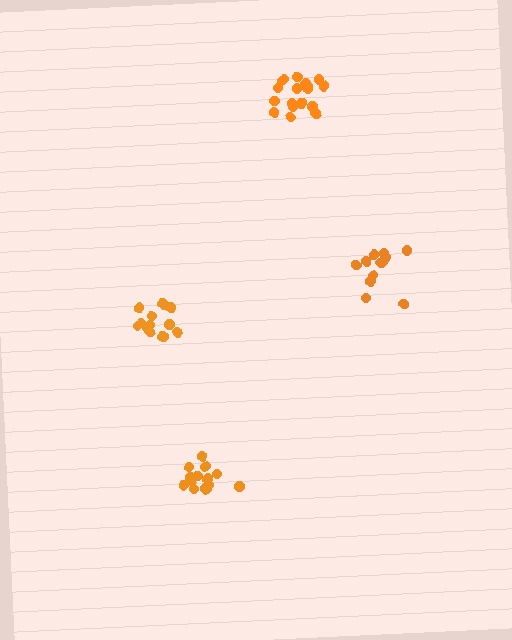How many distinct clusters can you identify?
There are 4 distinct clusters.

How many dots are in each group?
Group 1: 12 dots, Group 2: 14 dots, Group 3: 18 dots, Group 4: 14 dots (58 total).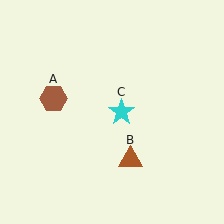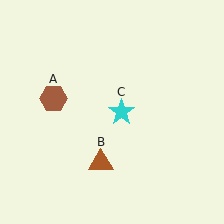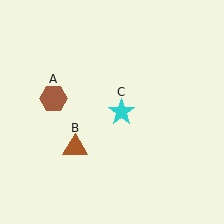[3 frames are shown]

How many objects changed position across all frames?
1 object changed position: brown triangle (object B).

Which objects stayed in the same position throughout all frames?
Brown hexagon (object A) and cyan star (object C) remained stationary.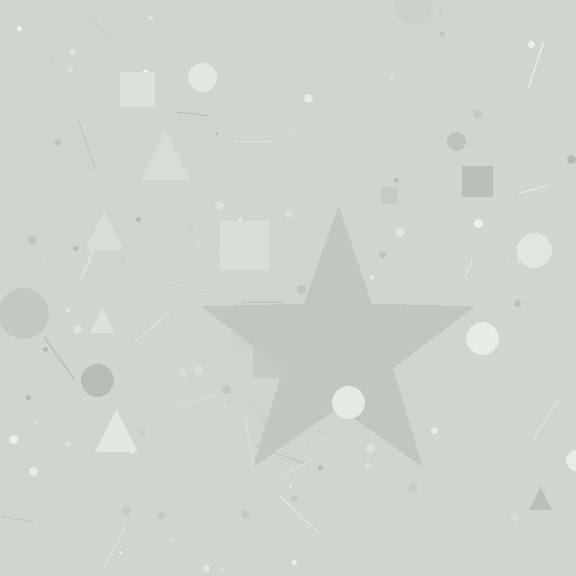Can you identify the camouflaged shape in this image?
The camouflaged shape is a star.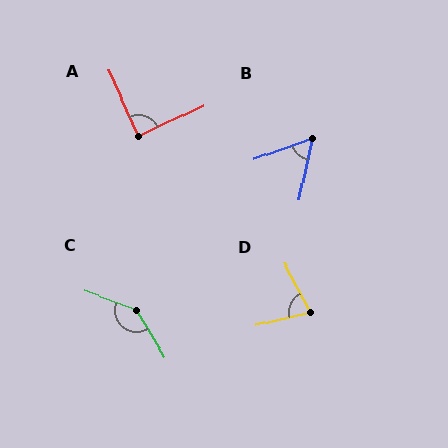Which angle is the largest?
C, at approximately 141 degrees.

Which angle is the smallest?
B, at approximately 59 degrees.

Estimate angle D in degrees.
Approximately 75 degrees.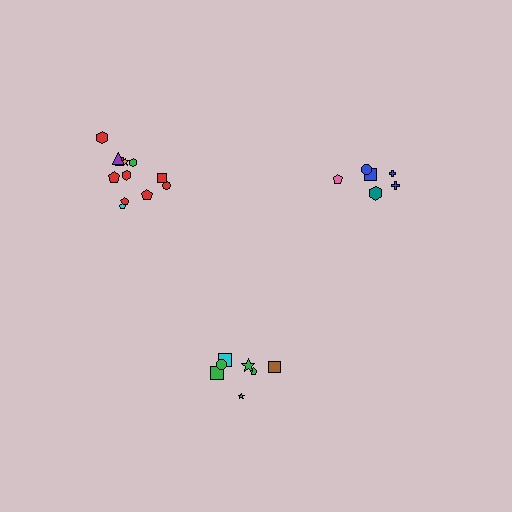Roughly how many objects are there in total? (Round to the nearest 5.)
Roughly 25 objects in total.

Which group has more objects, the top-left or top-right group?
The top-left group.